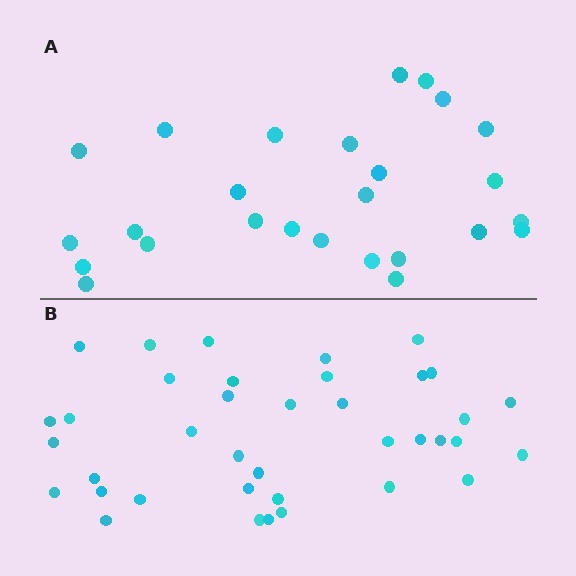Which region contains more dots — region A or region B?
Region B (the bottom region) has more dots.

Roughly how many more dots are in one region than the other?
Region B has roughly 12 or so more dots than region A.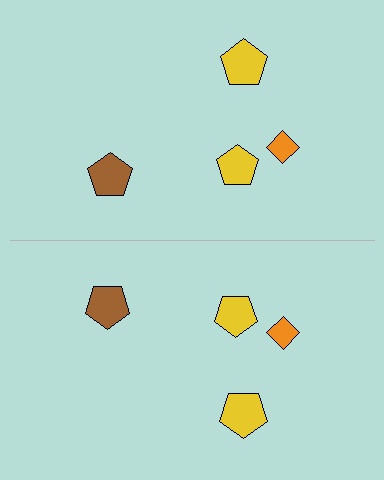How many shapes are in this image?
There are 8 shapes in this image.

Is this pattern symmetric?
Yes, this pattern has bilateral (reflection) symmetry.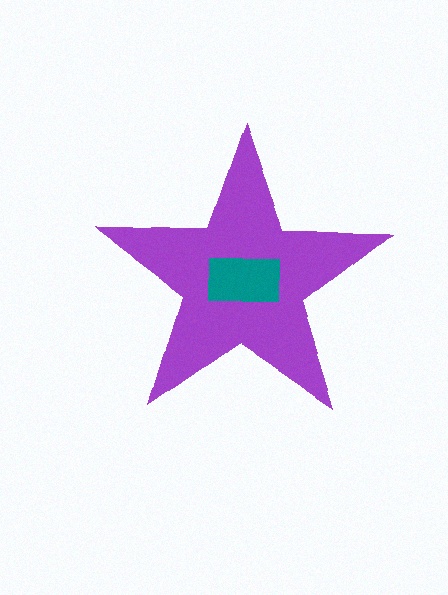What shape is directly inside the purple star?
The teal rectangle.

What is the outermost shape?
The purple star.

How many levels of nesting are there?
2.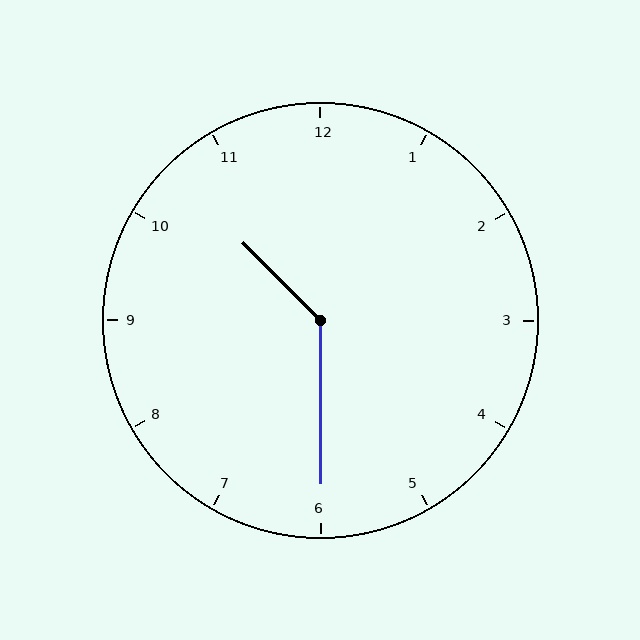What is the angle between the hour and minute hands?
Approximately 135 degrees.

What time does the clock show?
10:30.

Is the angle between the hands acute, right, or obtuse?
It is obtuse.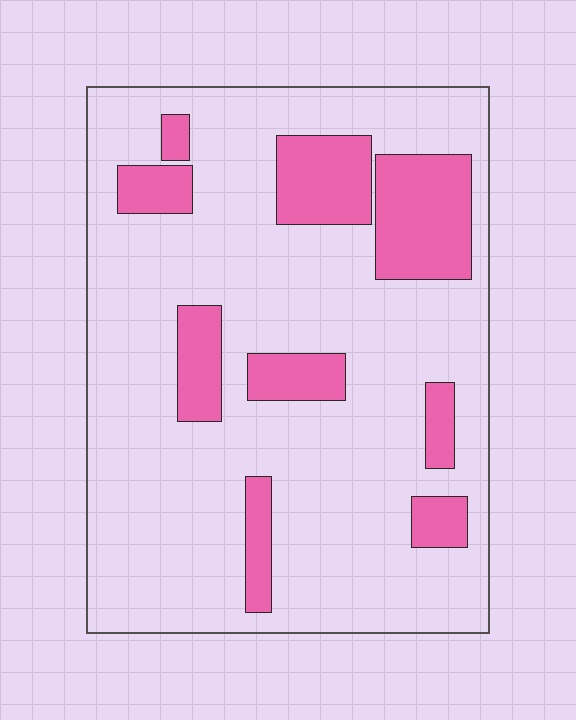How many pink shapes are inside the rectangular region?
9.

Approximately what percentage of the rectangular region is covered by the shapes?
Approximately 20%.